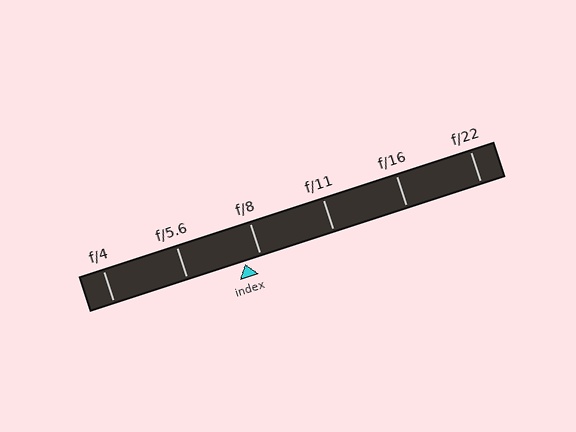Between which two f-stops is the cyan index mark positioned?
The index mark is between f/5.6 and f/8.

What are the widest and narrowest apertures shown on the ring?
The widest aperture shown is f/4 and the narrowest is f/22.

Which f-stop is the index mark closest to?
The index mark is closest to f/8.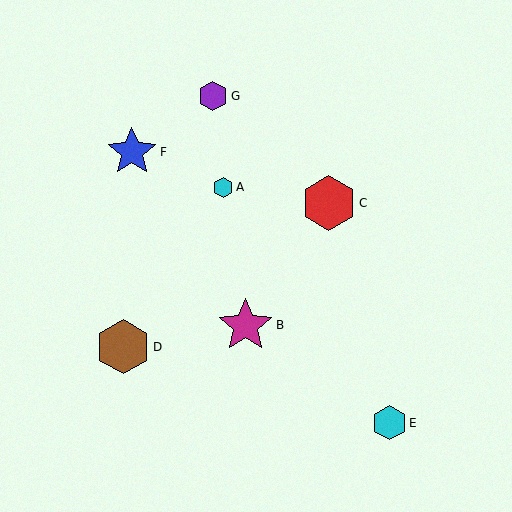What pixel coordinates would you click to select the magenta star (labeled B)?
Click at (246, 325) to select the magenta star B.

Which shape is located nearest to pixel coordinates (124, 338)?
The brown hexagon (labeled D) at (123, 347) is nearest to that location.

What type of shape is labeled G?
Shape G is a purple hexagon.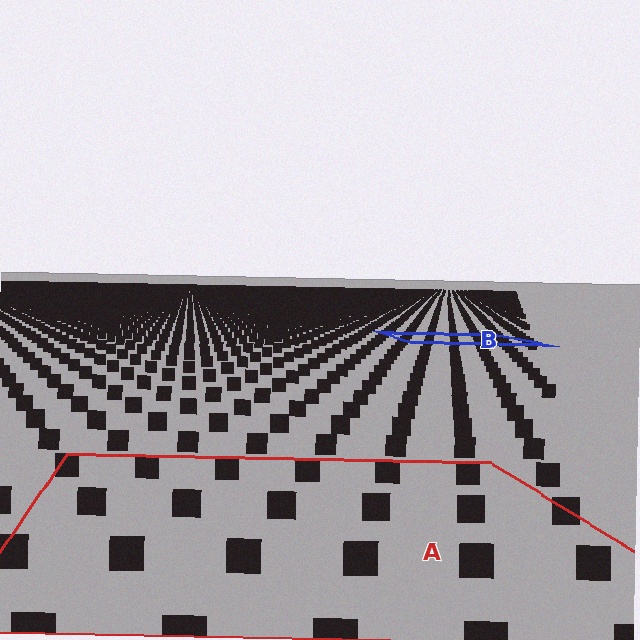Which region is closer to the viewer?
Region A is closer. The texture elements there are larger and more spread out.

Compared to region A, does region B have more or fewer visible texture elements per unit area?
Region B has more texture elements per unit area — they are packed more densely because it is farther away.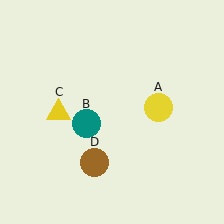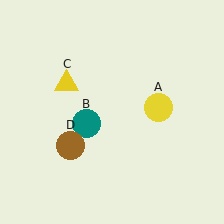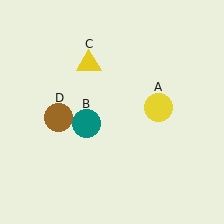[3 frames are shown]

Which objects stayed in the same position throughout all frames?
Yellow circle (object A) and teal circle (object B) remained stationary.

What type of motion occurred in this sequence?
The yellow triangle (object C), brown circle (object D) rotated clockwise around the center of the scene.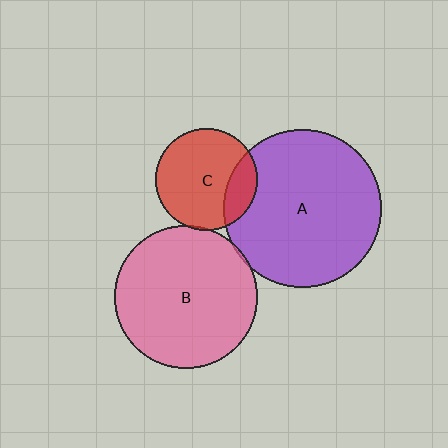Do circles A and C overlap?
Yes.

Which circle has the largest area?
Circle A (purple).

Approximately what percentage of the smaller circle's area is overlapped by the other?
Approximately 20%.